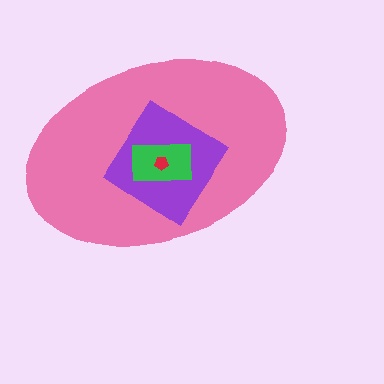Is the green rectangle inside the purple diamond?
Yes.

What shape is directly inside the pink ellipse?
The purple diamond.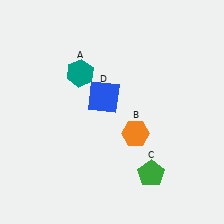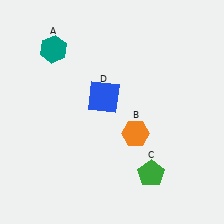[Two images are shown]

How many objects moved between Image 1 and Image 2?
1 object moved between the two images.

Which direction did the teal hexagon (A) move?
The teal hexagon (A) moved left.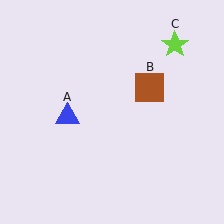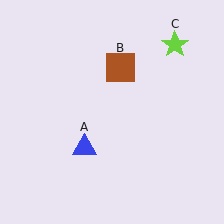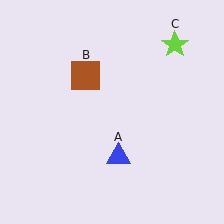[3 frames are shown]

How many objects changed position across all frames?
2 objects changed position: blue triangle (object A), brown square (object B).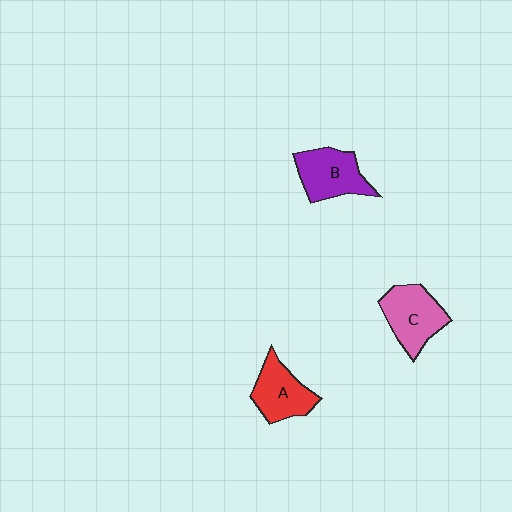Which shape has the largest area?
Shape C (pink).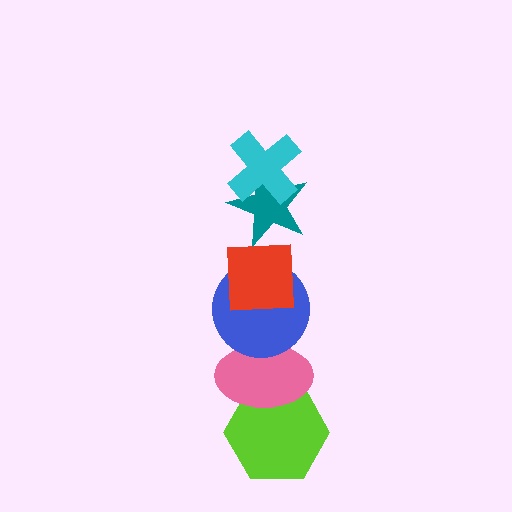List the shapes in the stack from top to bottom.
From top to bottom: the cyan cross, the teal star, the red square, the blue circle, the pink ellipse, the lime hexagon.